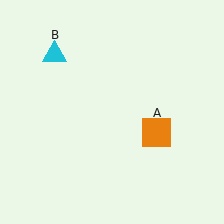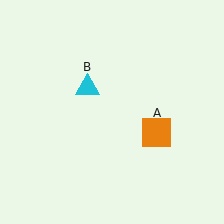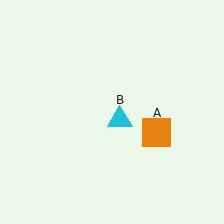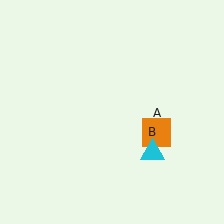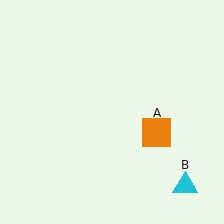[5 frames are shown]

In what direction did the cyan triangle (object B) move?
The cyan triangle (object B) moved down and to the right.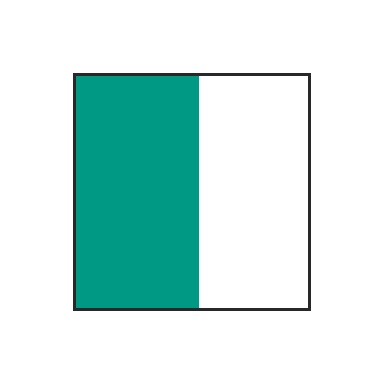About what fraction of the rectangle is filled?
About one half (1/2).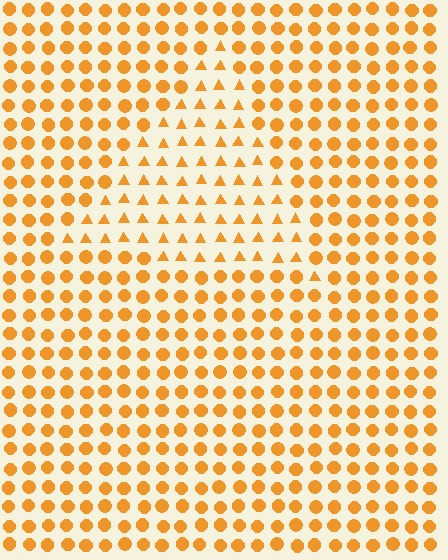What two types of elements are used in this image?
The image uses triangles inside the triangle region and circles outside it.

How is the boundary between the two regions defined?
The boundary is defined by a change in element shape: triangles inside vs. circles outside. All elements share the same color and spacing.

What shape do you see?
I see a triangle.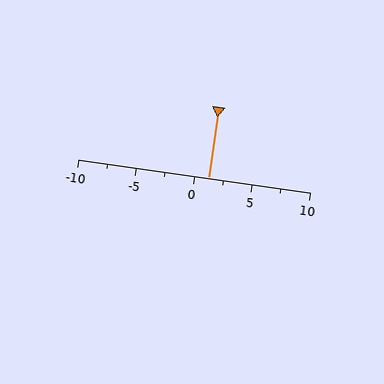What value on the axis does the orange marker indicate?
The marker indicates approximately 1.2.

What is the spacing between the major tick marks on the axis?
The major ticks are spaced 5 apart.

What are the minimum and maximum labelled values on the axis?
The axis runs from -10 to 10.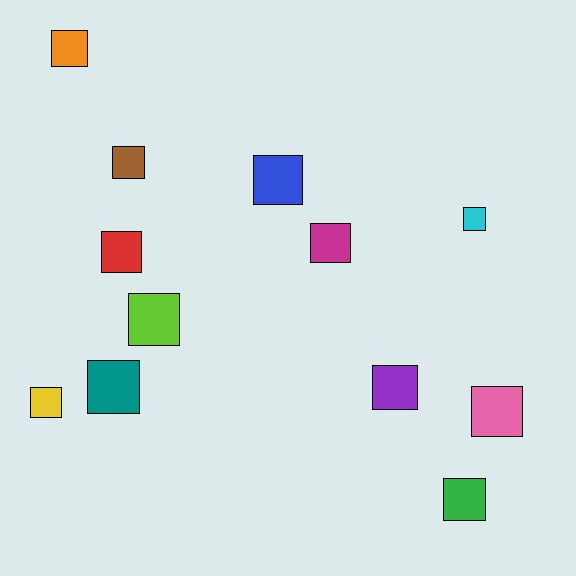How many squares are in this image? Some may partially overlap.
There are 12 squares.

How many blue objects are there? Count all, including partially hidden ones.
There is 1 blue object.